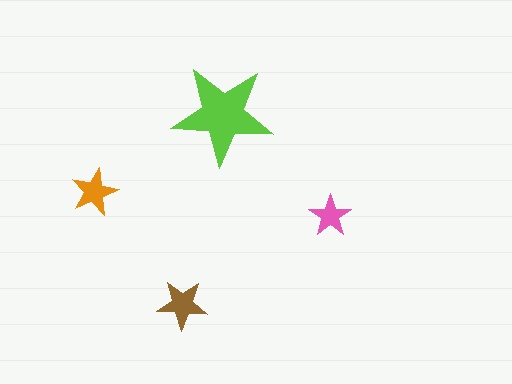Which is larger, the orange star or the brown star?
The brown one.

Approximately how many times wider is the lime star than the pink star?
About 2.5 times wider.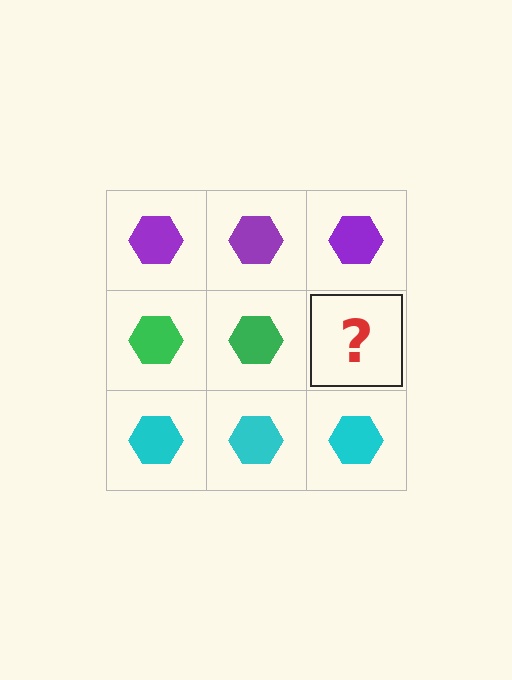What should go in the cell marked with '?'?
The missing cell should contain a green hexagon.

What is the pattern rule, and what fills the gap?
The rule is that each row has a consistent color. The gap should be filled with a green hexagon.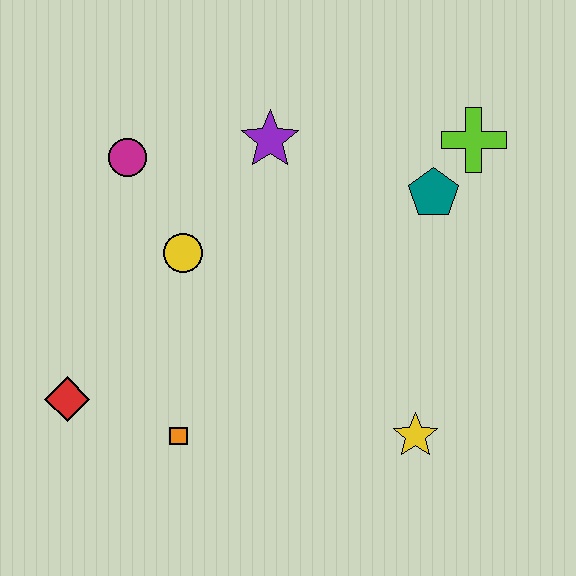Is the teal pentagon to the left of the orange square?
No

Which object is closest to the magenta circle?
The yellow circle is closest to the magenta circle.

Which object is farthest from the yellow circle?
The lime cross is farthest from the yellow circle.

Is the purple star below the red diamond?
No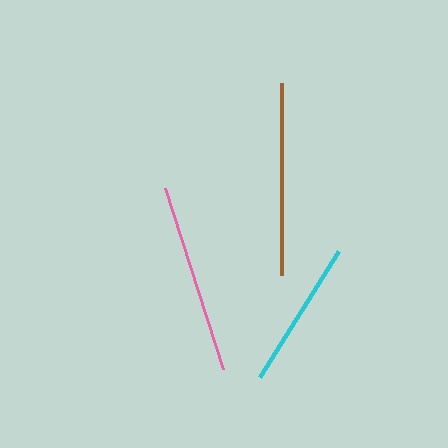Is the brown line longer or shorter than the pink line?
The brown line is longer than the pink line.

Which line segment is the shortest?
The cyan line is the shortest at approximately 149 pixels.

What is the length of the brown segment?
The brown segment is approximately 192 pixels long.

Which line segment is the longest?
The brown line is the longest at approximately 192 pixels.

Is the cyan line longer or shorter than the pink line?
The pink line is longer than the cyan line.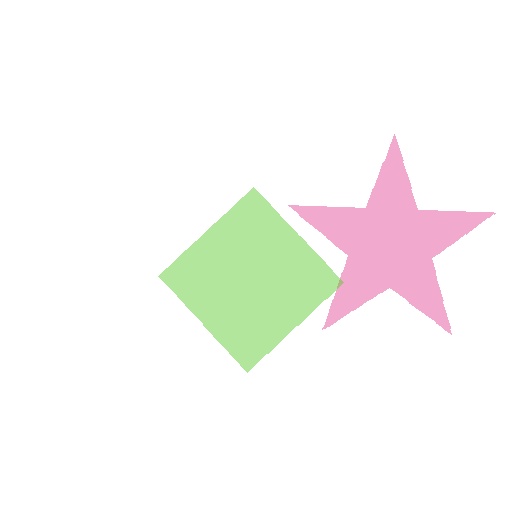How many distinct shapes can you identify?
There are 2 distinct shapes: a pink star, a lime diamond.